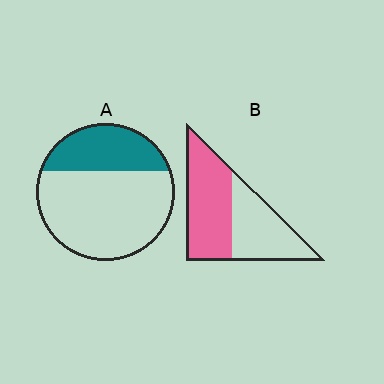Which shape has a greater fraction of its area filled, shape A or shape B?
Shape B.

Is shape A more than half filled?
No.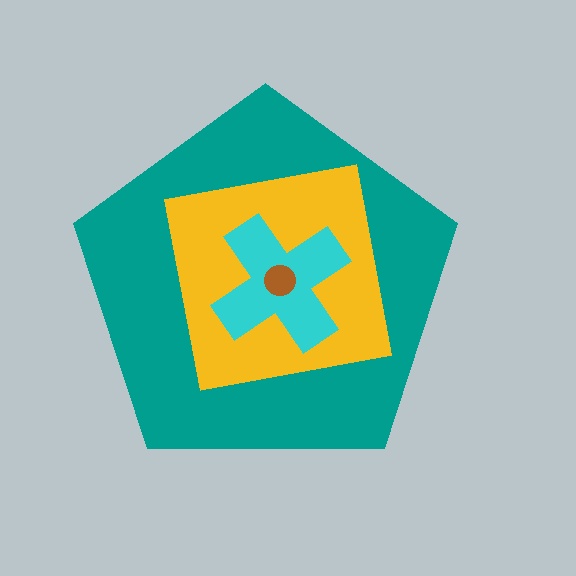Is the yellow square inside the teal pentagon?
Yes.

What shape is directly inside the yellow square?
The cyan cross.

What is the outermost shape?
The teal pentagon.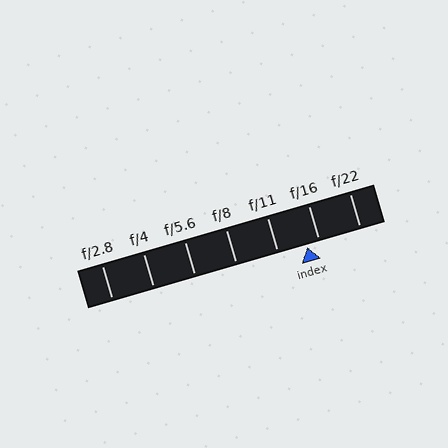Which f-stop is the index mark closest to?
The index mark is closest to f/16.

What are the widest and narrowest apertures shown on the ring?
The widest aperture shown is f/2.8 and the narrowest is f/22.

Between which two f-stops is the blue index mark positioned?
The index mark is between f/11 and f/16.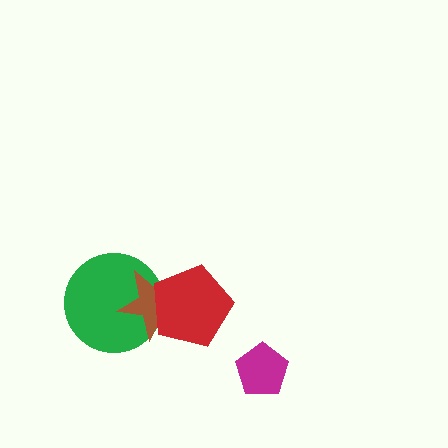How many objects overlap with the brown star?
2 objects overlap with the brown star.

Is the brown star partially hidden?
Yes, it is partially covered by another shape.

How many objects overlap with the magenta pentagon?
0 objects overlap with the magenta pentagon.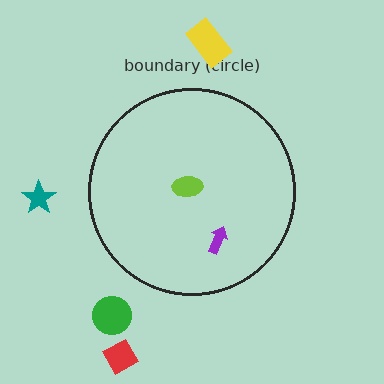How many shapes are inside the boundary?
2 inside, 4 outside.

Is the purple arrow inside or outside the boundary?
Inside.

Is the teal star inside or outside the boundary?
Outside.